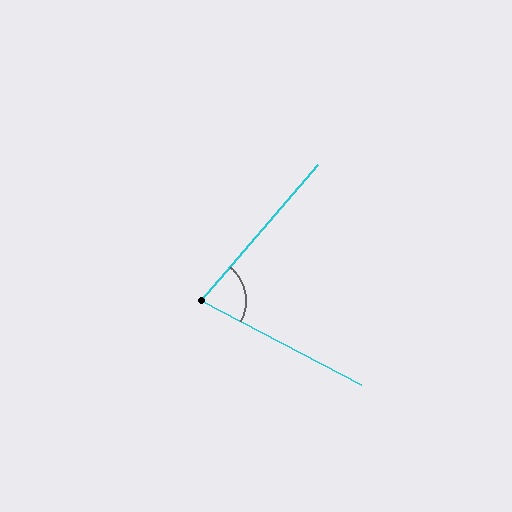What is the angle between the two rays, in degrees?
Approximately 77 degrees.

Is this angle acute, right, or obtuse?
It is acute.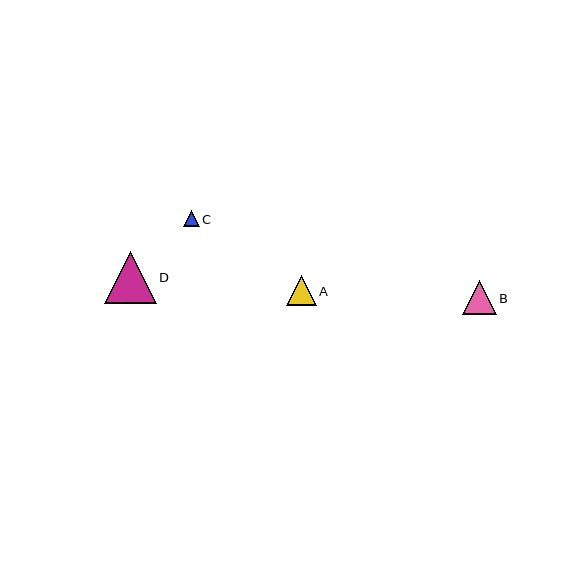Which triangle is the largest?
Triangle D is the largest with a size of approximately 52 pixels.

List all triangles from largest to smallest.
From largest to smallest: D, B, A, C.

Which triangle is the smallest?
Triangle C is the smallest with a size of approximately 15 pixels.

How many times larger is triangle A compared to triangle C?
Triangle A is approximately 1.9 times the size of triangle C.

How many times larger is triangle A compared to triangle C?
Triangle A is approximately 1.9 times the size of triangle C.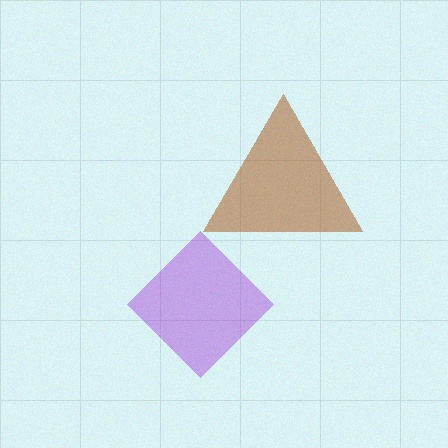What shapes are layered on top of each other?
The layered shapes are: a brown triangle, a purple diamond.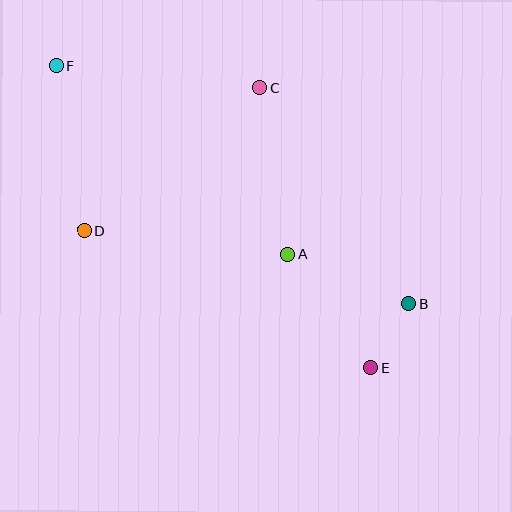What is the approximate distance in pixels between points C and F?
The distance between C and F is approximately 205 pixels.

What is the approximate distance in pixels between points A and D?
The distance between A and D is approximately 205 pixels.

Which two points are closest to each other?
Points B and E are closest to each other.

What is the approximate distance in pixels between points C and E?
The distance between C and E is approximately 301 pixels.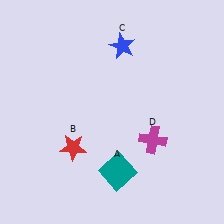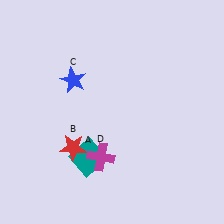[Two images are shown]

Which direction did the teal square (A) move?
The teal square (A) moved left.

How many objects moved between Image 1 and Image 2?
3 objects moved between the two images.